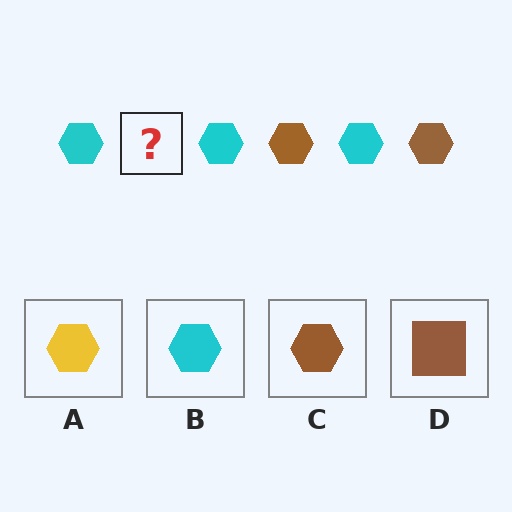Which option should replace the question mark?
Option C.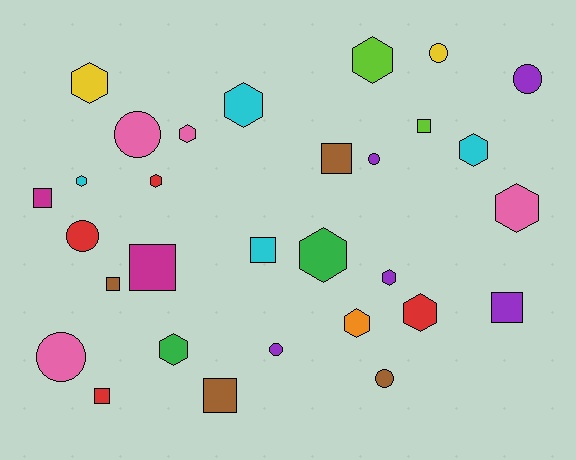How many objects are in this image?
There are 30 objects.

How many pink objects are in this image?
There are 4 pink objects.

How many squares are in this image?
There are 9 squares.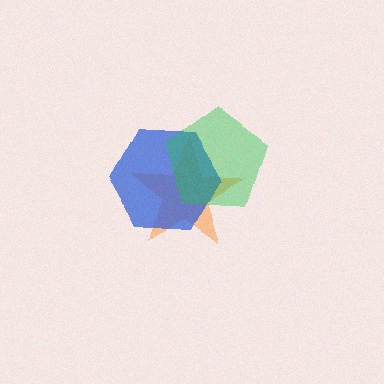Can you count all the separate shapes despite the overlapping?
Yes, there are 3 separate shapes.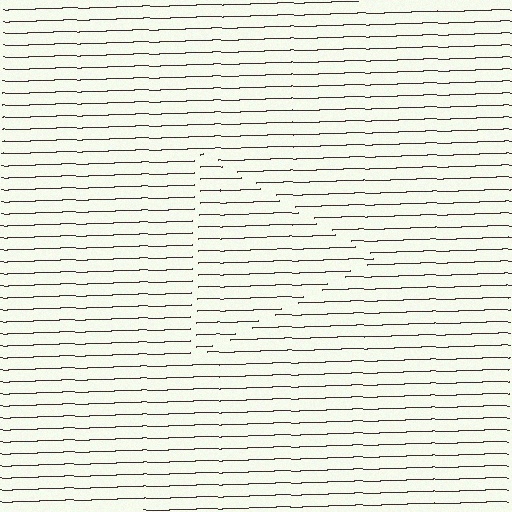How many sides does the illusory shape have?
3 sides — the line-ends trace a triangle.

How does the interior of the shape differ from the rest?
The interior of the shape contains the same grating, shifted by half a period — the contour is defined by the phase discontinuity where line-ends from the inner and outer gratings abut.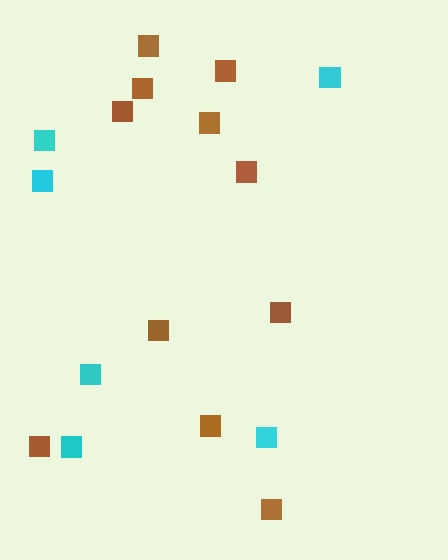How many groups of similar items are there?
There are 2 groups: one group of brown squares (11) and one group of cyan squares (6).